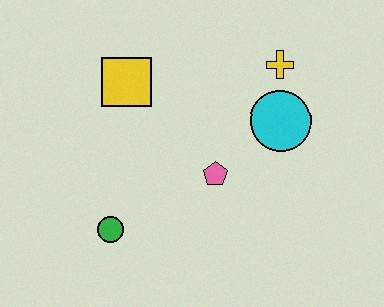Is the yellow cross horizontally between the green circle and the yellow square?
No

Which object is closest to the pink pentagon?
The cyan circle is closest to the pink pentagon.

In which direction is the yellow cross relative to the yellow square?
The yellow cross is to the right of the yellow square.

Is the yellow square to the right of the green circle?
Yes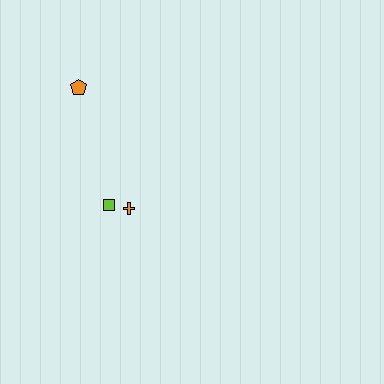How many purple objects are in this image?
There are no purple objects.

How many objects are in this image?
There are 3 objects.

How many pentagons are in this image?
There is 1 pentagon.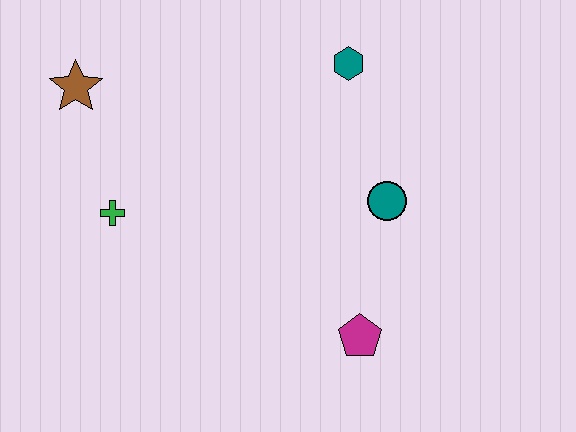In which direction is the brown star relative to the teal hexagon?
The brown star is to the left of the teal hexagon.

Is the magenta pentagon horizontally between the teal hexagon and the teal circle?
Yes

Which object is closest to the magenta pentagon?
The teal circle is closest to the magenta pentagon.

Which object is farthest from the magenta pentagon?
The brown star is farthest from the magenta pentagon.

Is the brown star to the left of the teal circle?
Yes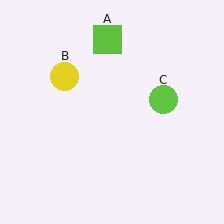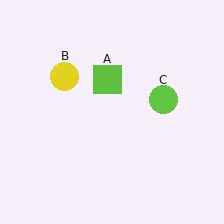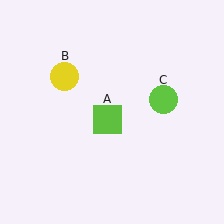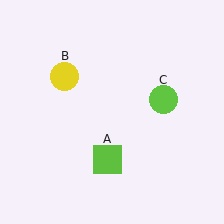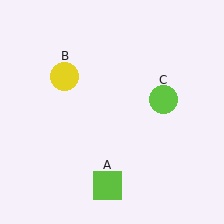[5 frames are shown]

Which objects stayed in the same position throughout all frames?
Yellow circle (object B) and lime circle (object C) remained stationary.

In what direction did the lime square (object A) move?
The lime square (object A) moved down.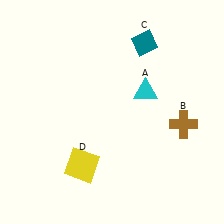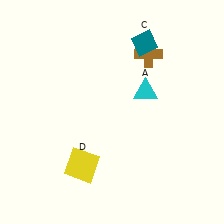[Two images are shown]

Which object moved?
The brown cross (B) moved up.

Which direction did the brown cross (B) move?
The brown cross (B) moved up.